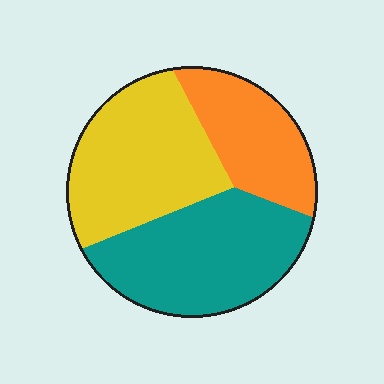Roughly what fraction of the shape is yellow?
Yellow covers 37% of the shape.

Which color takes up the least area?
Orange, at roughly 25%.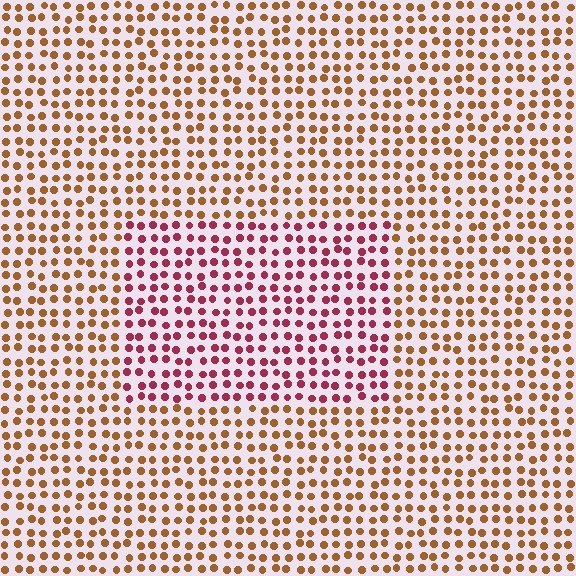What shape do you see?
I see a rectangle.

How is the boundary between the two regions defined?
The boundary is defined purely by a slight shift in hue (about 48 degrees). Spacing, size, and orientation are identical on both sides.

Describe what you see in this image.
The image is filled with small brown elements in a uniform arrangement. A rectangle-shaped region is visible where the elements are tinted to a slightly different hue, forming a subtle color boundary.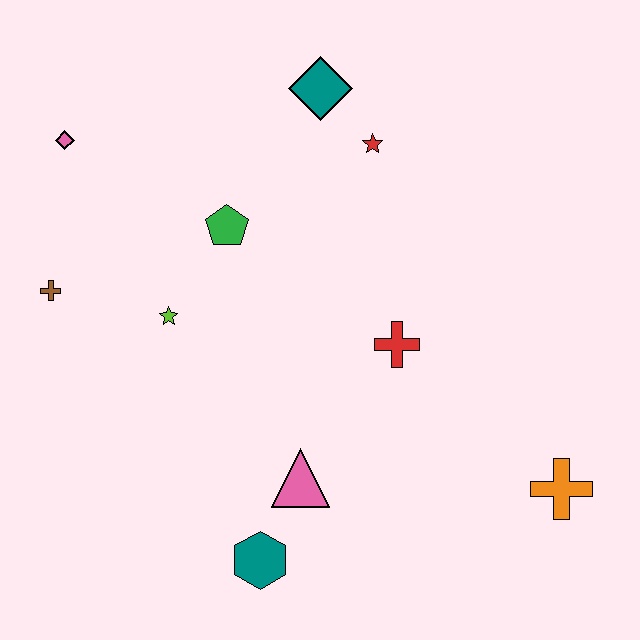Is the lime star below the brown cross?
Yes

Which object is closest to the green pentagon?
The lime star is closest to the green pentagon.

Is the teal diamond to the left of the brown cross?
No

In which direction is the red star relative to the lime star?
The red star is to the right of the lime star.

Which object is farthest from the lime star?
The orange cross is farthest from the lime star.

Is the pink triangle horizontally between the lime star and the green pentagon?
No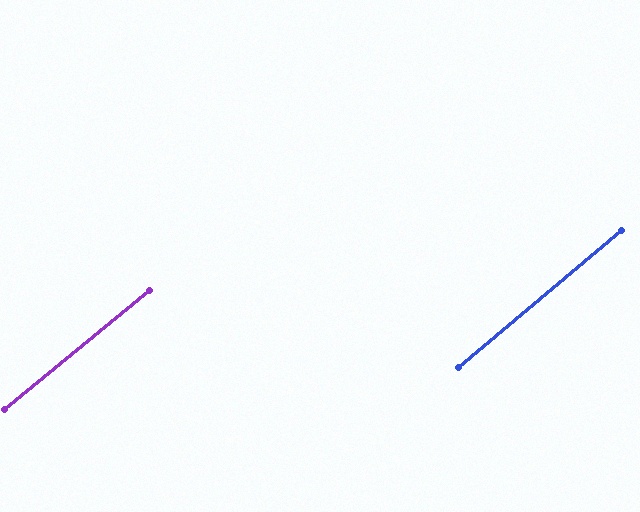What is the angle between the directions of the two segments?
Approximately 1 degree.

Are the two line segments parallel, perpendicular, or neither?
Parallel — their directions differ by only 0.9°.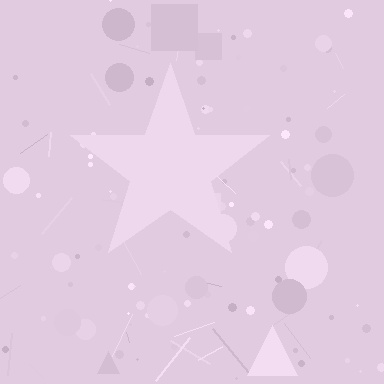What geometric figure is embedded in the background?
A star is embedded in the background.